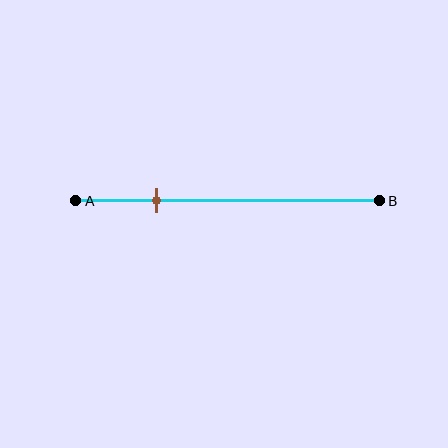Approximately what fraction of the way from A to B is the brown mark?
The brown mark is approximately 25% of the way from A to B.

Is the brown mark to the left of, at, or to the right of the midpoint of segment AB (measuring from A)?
The brown mark is to the left of the midpoint of segment AB.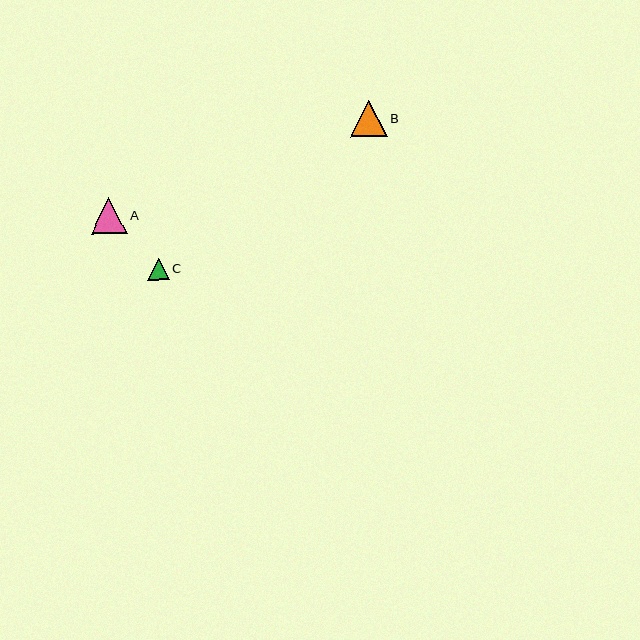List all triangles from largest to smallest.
From largest to smallest: B, A, C.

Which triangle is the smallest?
Triangle C is the smallest with a size of approximately 22 pixels.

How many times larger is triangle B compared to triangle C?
Triangle B is approximately 1.7 times the size of triangle C.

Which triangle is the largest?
Triangle B is the largest with a size of approximately 37 pixels.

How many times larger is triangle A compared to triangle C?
Triangle A is approximately 1.7 times the size of triangle C.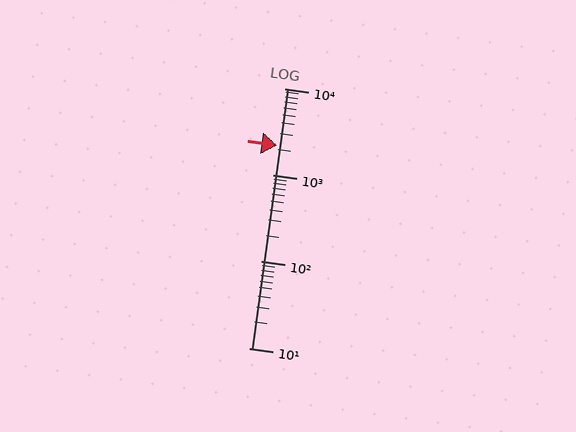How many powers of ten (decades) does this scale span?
The scale spans 3 decades, from 10 to 10000.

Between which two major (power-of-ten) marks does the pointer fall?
The pointer is between 1000 and 10000.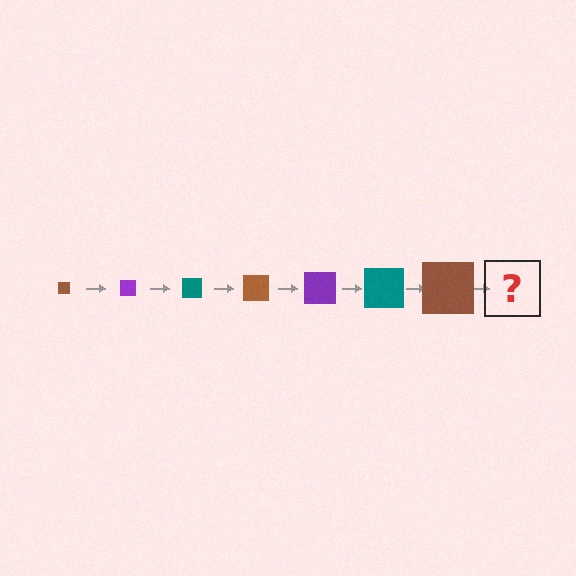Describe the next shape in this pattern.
It should be a purple square, larger than the previous one.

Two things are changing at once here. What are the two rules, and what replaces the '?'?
The two rules are that the square grows larger each step and the color cycles through brown, purple, and teal. The '?' should be a purple square, larger than the previous one.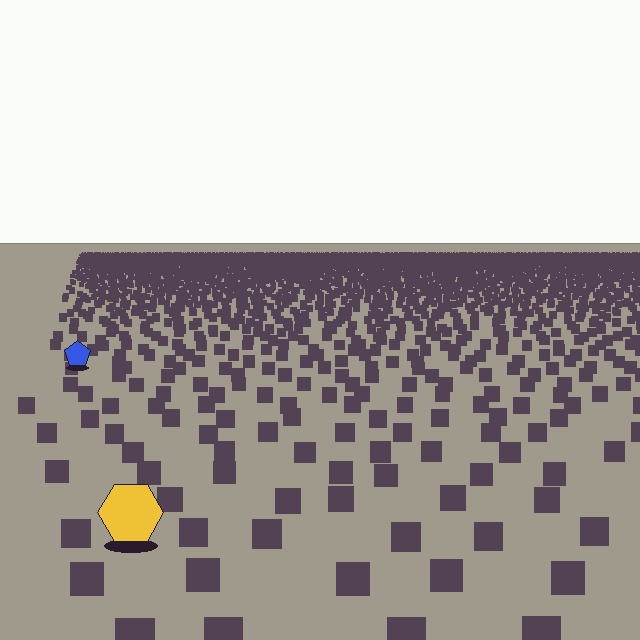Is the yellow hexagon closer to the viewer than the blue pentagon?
Yes. The yellow hexagon is closer — you can tell from the texture gradient: the ground texture is coarser near it.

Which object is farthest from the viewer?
The blue pentagon is farthest from the viewer. It appears smaller and the ground texture around it is denser.